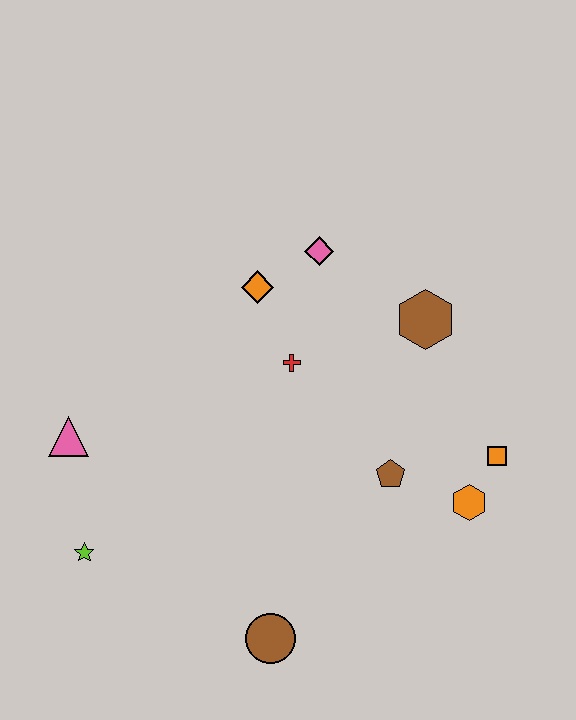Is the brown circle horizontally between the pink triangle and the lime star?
No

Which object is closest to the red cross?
The orange diamond is closest to the red cross.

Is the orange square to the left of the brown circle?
No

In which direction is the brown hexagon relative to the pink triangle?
The brown hexagon is to the right of the pink triangle.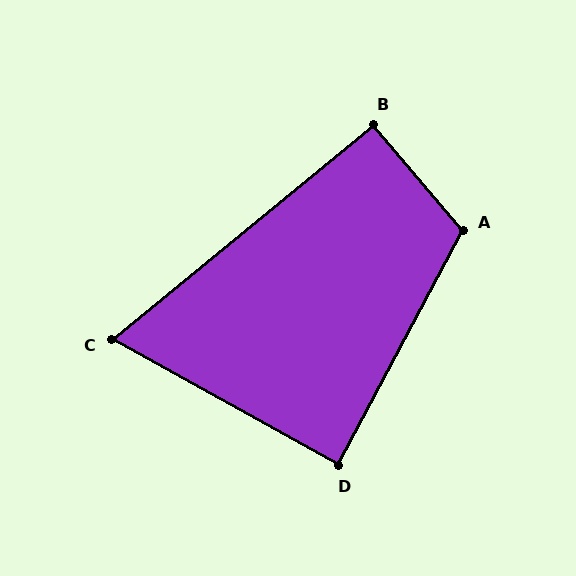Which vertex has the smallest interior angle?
C, at approximately 68 degrees.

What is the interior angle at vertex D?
Approximately 89 degrees (approximately right).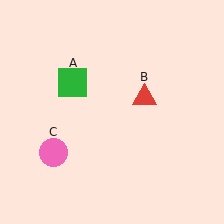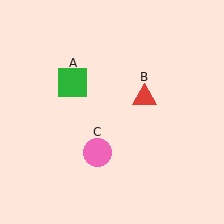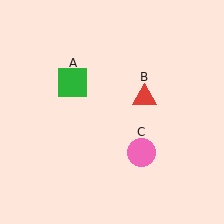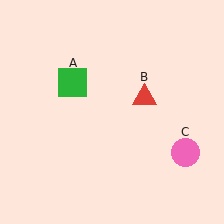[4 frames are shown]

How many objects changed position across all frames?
1 object changed position: pink circle (object C).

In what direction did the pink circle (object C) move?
The pink circle (object C) moved right.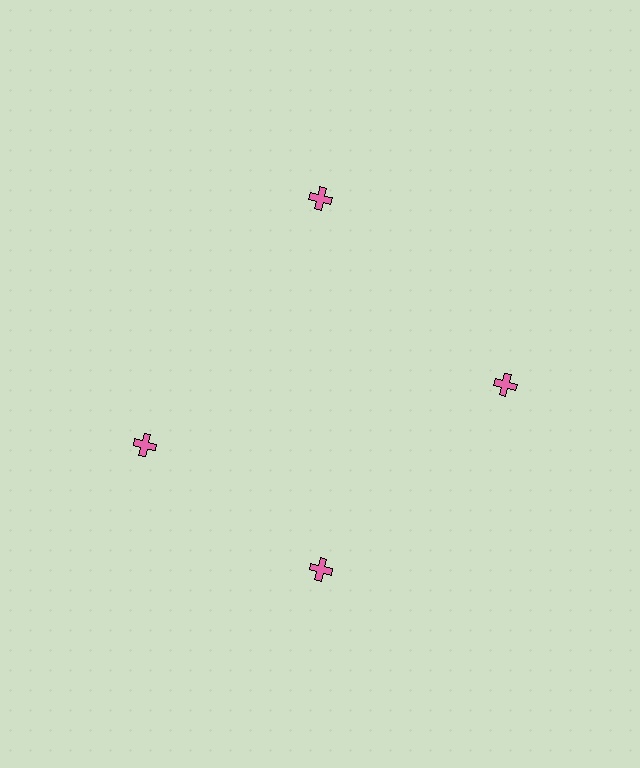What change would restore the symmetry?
The symmetry would be restored by rotating it back into even spacing with its neighbors so that all 4 crosses sit at equal angles and equal distance from the center.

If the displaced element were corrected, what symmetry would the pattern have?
It would have 4-fold rotational symmetry — the pattern would map onto itself every 90 degrees.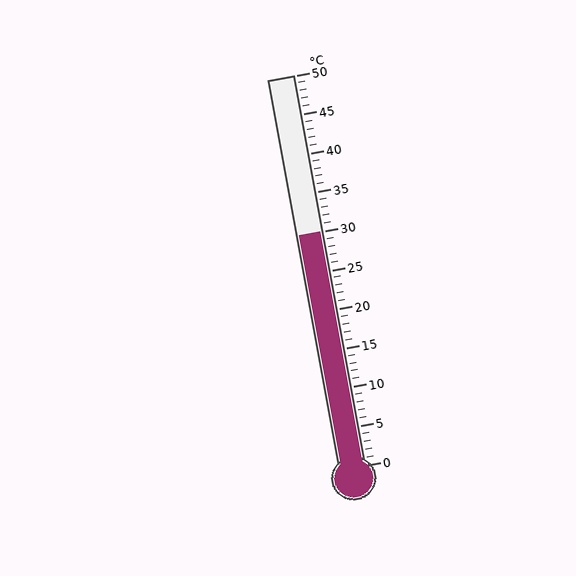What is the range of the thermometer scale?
The thermometer scale ranges from 0°C to 50°C.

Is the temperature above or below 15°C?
The temperature is above 15°C.